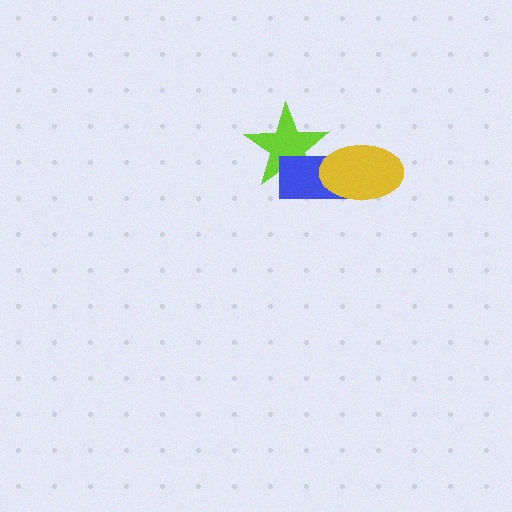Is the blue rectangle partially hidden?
Yes, it is partially covered by another shape.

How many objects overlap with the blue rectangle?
2 objects overlap with the blue rectangle.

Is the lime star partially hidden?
Yes, it is partially covered by another shape.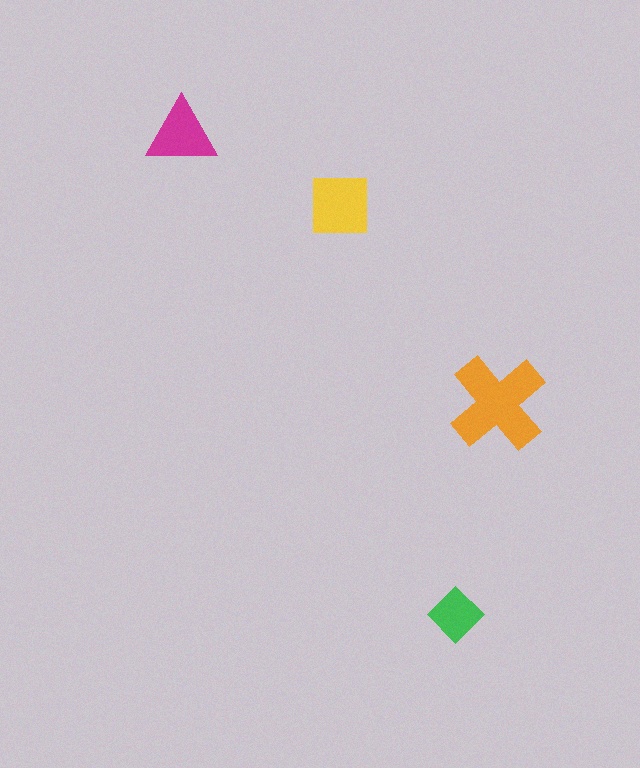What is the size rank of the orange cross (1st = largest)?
1st.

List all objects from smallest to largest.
The green diamond, the magenta triangle, the yellow square, the orange cross.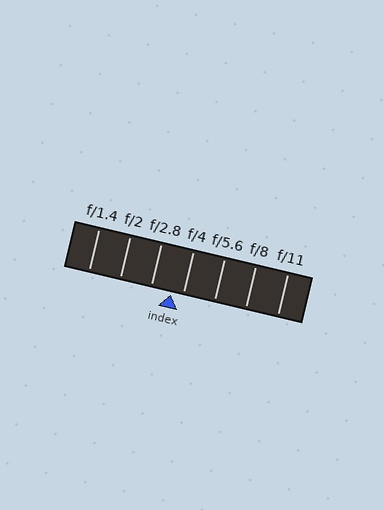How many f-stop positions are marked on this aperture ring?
There are 7 f-stop positions marked.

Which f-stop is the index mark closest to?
The index mark is closest to f/4.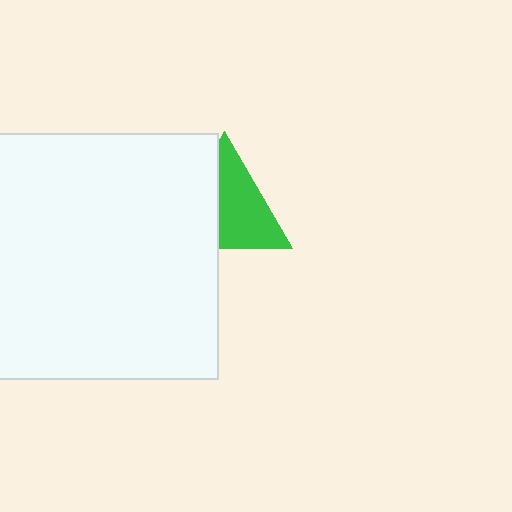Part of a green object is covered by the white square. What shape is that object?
It is a triangle.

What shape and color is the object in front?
The object in front is a white square.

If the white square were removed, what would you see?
You would see the complete green triangle.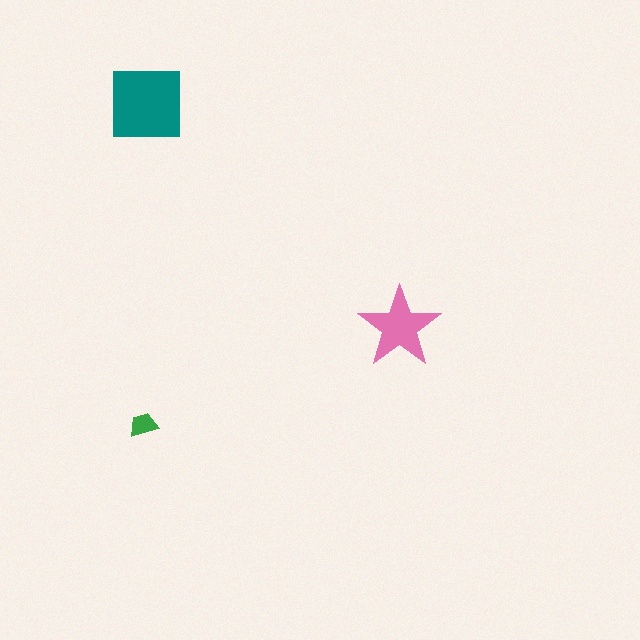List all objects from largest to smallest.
The teal square, the pink star, the green trapezoid.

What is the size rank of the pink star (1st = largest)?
2nd.